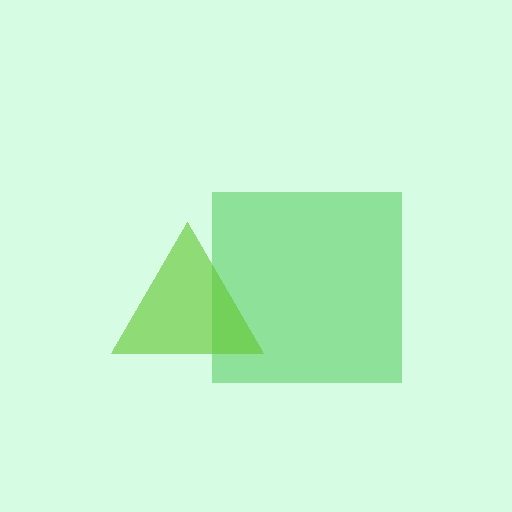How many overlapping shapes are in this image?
There are 2 overlapping shapes in the image.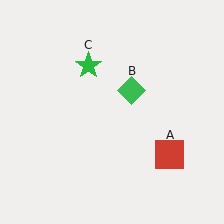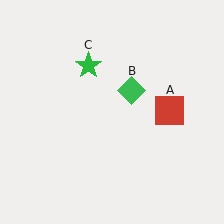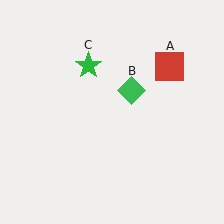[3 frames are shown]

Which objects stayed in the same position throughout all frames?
Green diamond (object B) and green star (object C) remained stationary.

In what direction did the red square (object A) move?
The red square (object A) moved up.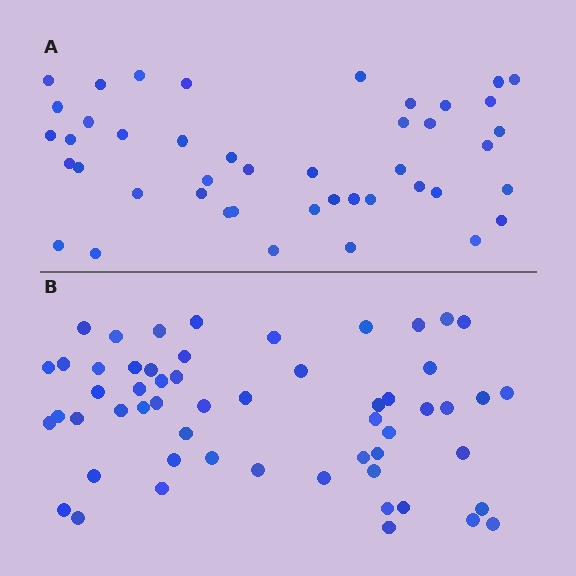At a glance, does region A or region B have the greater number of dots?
Region B (the bottom region) has more dots.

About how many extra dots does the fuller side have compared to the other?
Region B has roughly 12 or so more dots than region A.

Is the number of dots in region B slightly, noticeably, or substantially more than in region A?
Region B has noticeably more, but not dramatically so. The ratio is roughly 1.3 to 1.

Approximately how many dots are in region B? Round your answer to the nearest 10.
About 60 dots. (The exact count is 56, which rounds to 60.)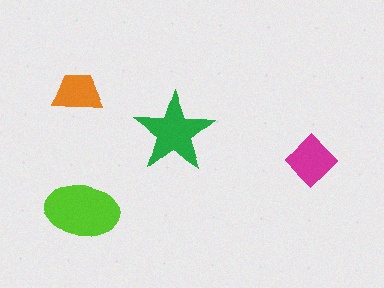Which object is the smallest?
The orange trapezoid.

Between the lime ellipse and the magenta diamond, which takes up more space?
The lime ellipse.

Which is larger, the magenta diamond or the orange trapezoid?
The magenta diamond.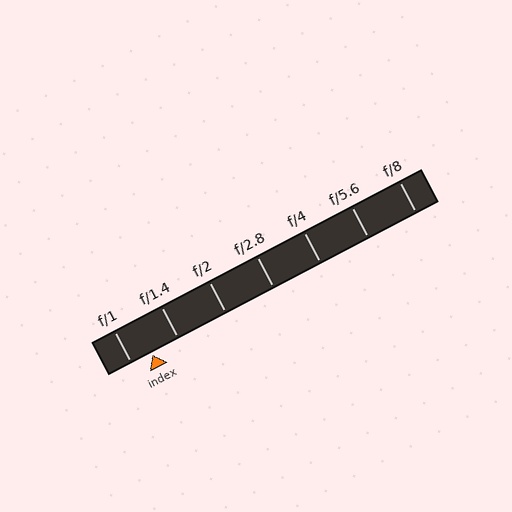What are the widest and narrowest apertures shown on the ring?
The widest aperture shown is f/1 and the narrowest is f/8.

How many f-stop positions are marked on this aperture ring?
There are 7 f-stop positions marked.